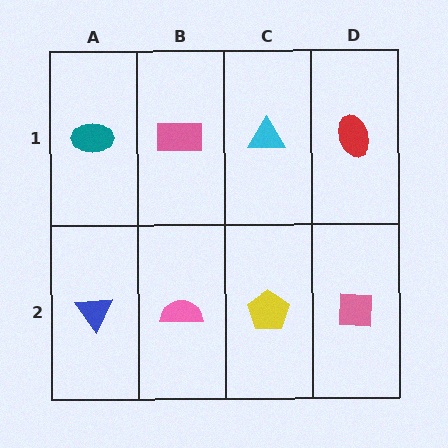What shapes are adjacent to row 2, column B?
A pink rectangle (row 1, column B), a blue triangle (row 2, column A), a yellow pentagon (row 2, column C).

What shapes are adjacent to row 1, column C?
A yellow pentagon (row 2, column C), a pink rectangle (row 1, column B), a red ellipse (row 1, column D).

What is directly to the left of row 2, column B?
A blue triangle.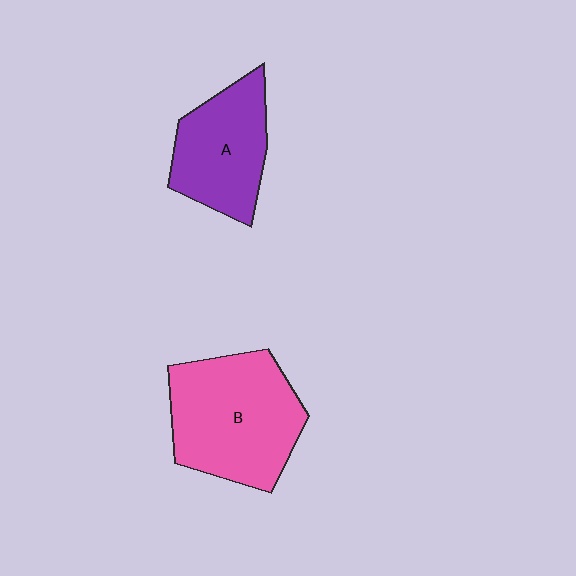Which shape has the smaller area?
Shape A (purple).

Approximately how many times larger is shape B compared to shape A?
Approximately 1.4 times.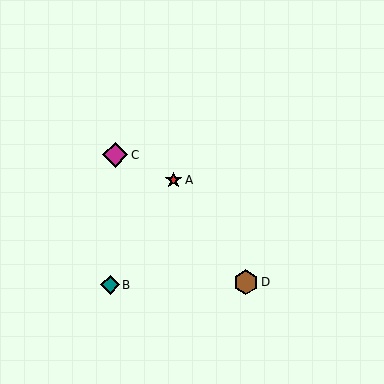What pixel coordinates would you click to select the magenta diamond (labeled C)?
Click at (115, 155) to select the magenta diamond C.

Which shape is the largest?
The magenta diamond (labeled C) is the largest.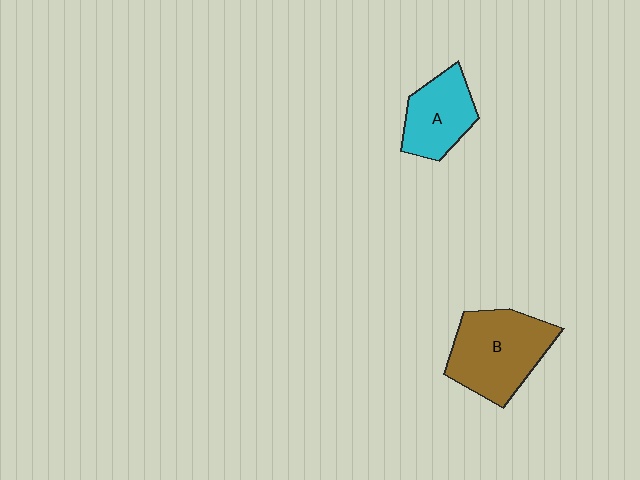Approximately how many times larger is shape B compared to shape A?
Approximately 1.5 times.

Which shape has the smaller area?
Shape A (cyan).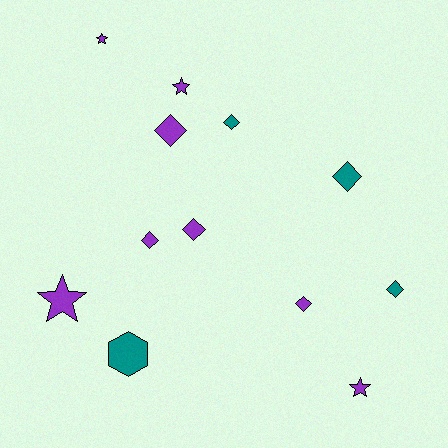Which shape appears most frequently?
Diamond, with 7 objects.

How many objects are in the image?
There are 12 objects.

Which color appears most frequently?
Purple, with 8 objects.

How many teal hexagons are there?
There is 1 teal hexagon.